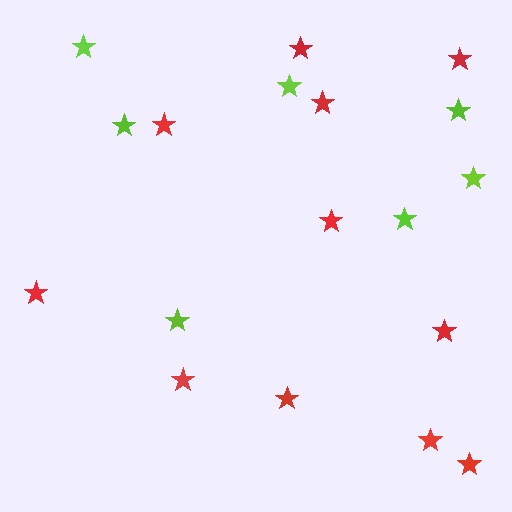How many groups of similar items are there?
There are 2 groups: one group of lime stars (7) and one group of red stars (11).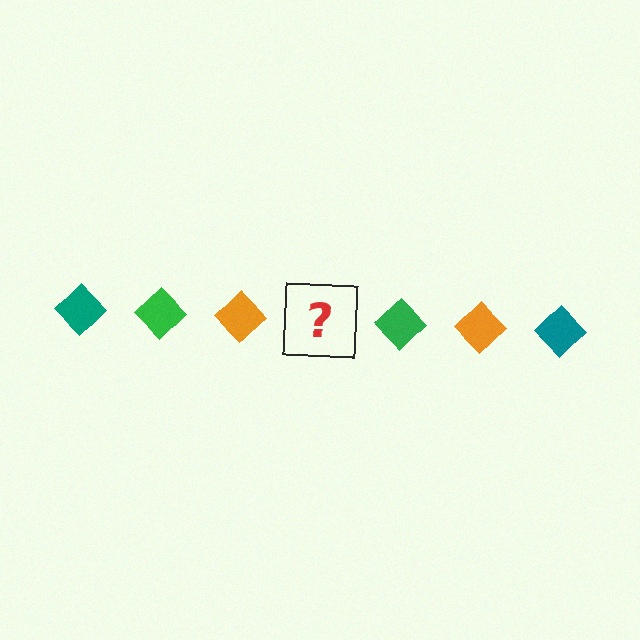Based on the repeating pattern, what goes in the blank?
The blank should be a teal diamond.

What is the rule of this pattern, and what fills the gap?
The rule is that the pattern cycles through teal, green, orange diamonds. The gap should be filled with a teal diamond.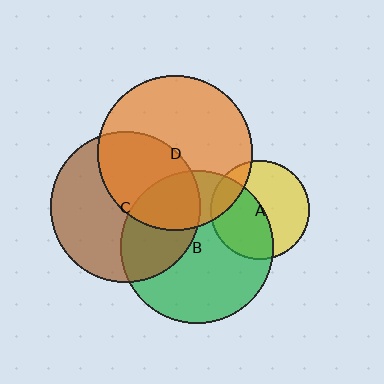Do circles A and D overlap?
Yes.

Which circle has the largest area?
Circle D (orange).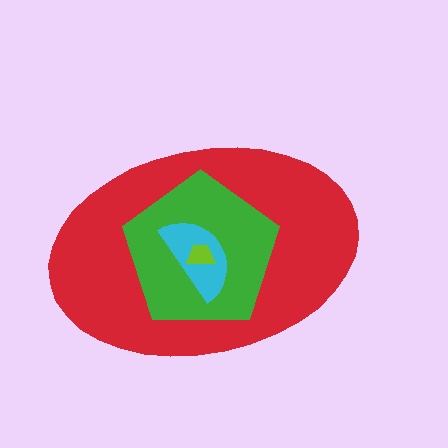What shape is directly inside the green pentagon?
The cyan semicircle.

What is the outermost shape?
The red ellipse.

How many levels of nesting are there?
4.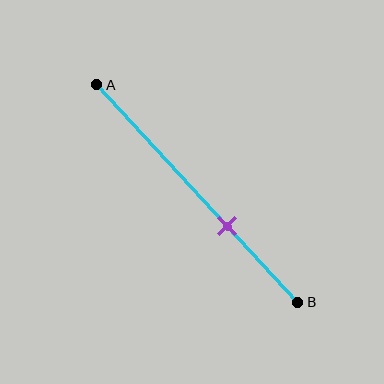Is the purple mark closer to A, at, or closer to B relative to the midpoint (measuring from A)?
The purple mark is closer to point B than the midpoint of segment AB.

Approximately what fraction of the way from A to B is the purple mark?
The purple mark is approximately 65% of the way from A to B.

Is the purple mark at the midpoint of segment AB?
No, the mark is at about 65% from A, not at the 50% midpoint.